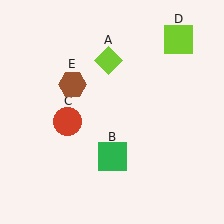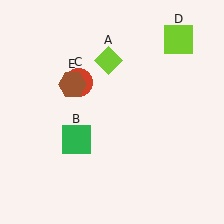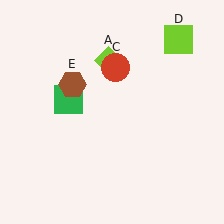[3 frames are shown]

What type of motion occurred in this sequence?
The green square (object B), red circle (object C) rotated clockwise around the center of the scene.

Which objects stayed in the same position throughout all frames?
Lime diamond (object A) and lime square (object D) and brown hexagon (object E) remained stationary.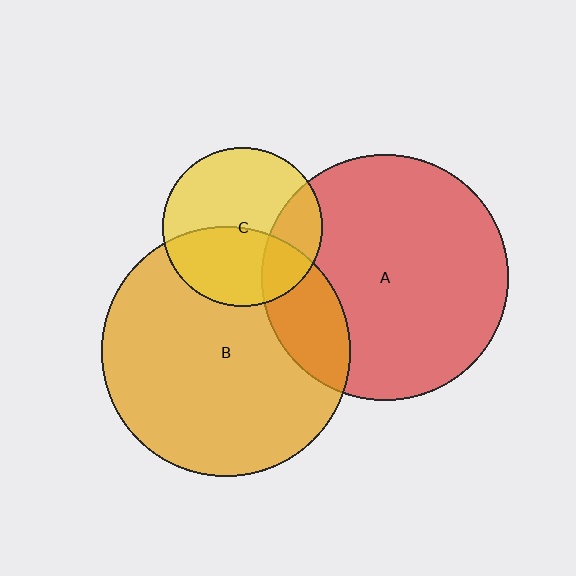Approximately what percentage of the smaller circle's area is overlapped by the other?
Approximately 20%.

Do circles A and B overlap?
Yes.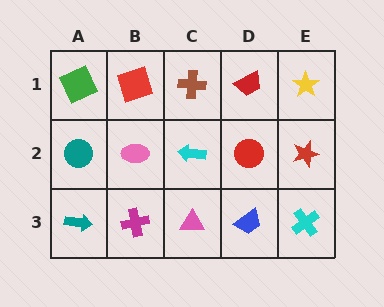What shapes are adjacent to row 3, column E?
A red star (row 2, column E), a blue trapezoid (row 3, column D).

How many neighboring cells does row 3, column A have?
2.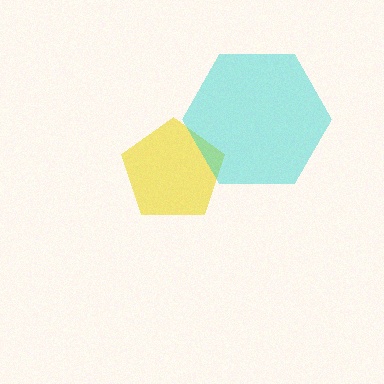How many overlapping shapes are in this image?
There are 2 overlapping shapes in the image.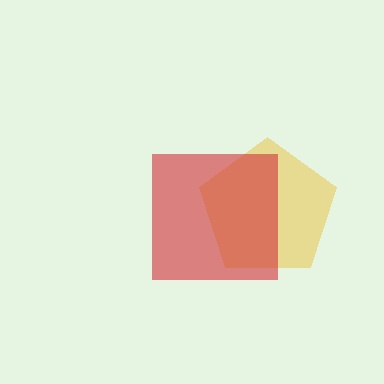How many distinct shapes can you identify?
There are 2 distinct shapes: a yellow pentagon, a red square.